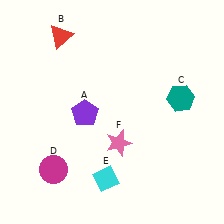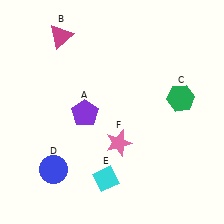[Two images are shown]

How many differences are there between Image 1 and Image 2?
There are 3 differences between the two images.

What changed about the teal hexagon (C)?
In Image 1, C is teal. In Image 2, it changed to green.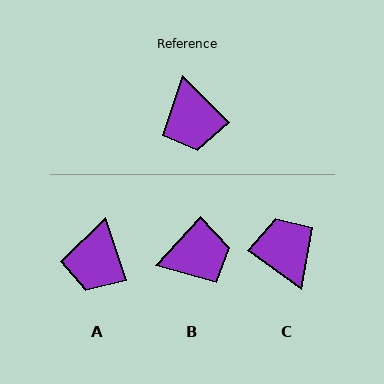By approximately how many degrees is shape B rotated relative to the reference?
Approximately 92 degrees counter-clockwise.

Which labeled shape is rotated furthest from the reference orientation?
C, about 171 degrees away.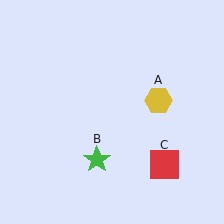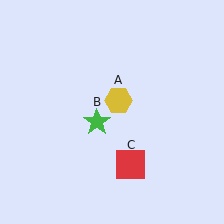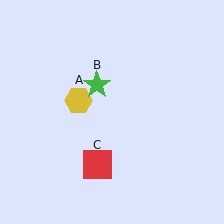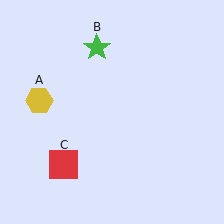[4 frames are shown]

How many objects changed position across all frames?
3 objects changed position: yellow hexagon (object A), green star (object B), red square (object C).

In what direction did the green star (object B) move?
The green star (object B) moved up.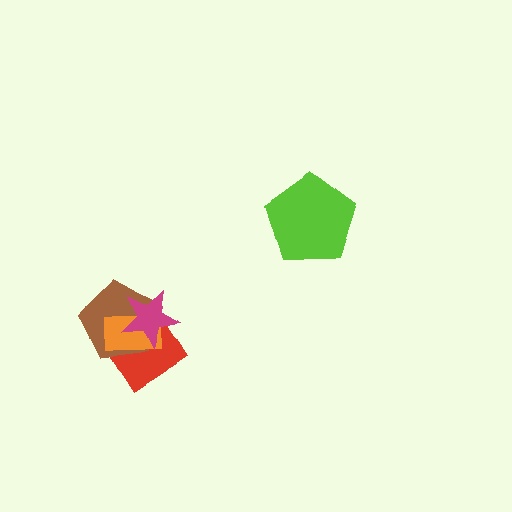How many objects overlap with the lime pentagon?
0 objects overlap with the lime pentagon.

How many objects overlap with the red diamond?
3 objects overlap with the red diamond.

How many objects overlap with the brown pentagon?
3 objects overlap with the brown pentagon.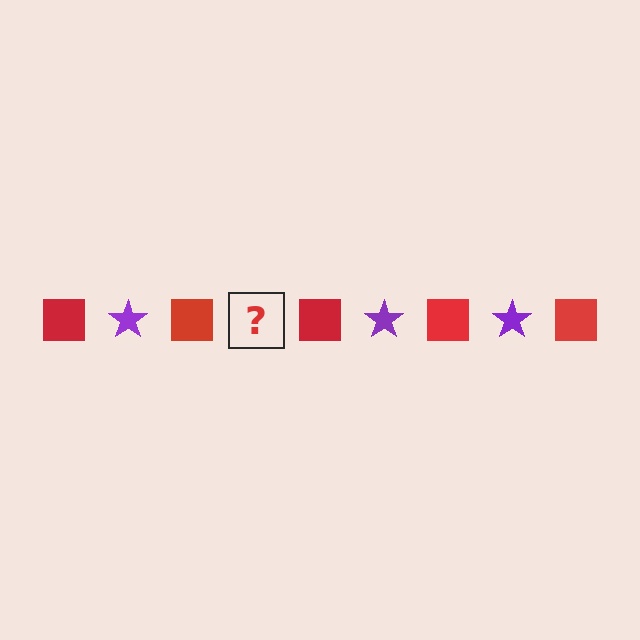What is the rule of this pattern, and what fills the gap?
The rule is that the pattern alternates between red square and purple star. The gap should be filled with a purple star.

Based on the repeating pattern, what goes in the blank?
The blank should be a purple star.